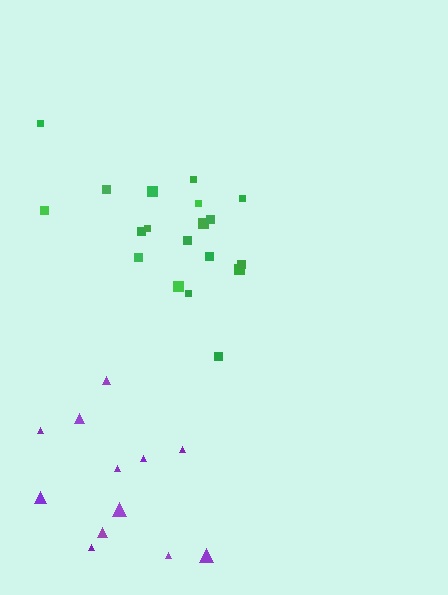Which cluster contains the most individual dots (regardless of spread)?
Green (19).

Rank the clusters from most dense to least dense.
green, purple.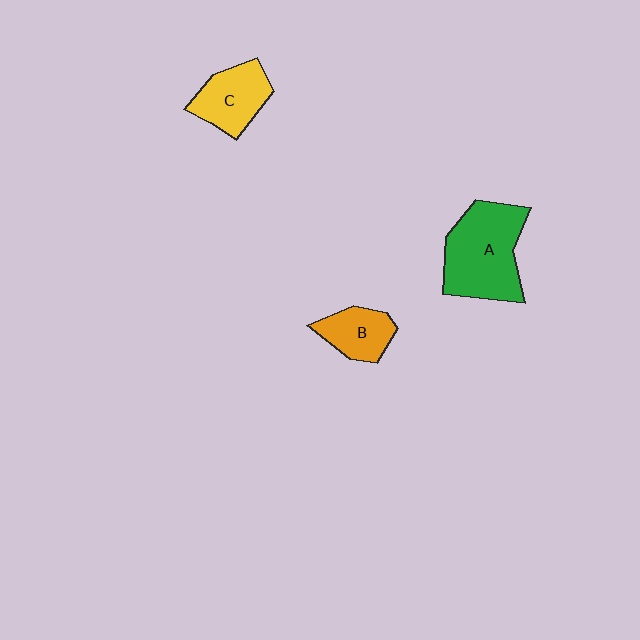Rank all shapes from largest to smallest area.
From largest to smallest: A (green), C (yellow), B (orange).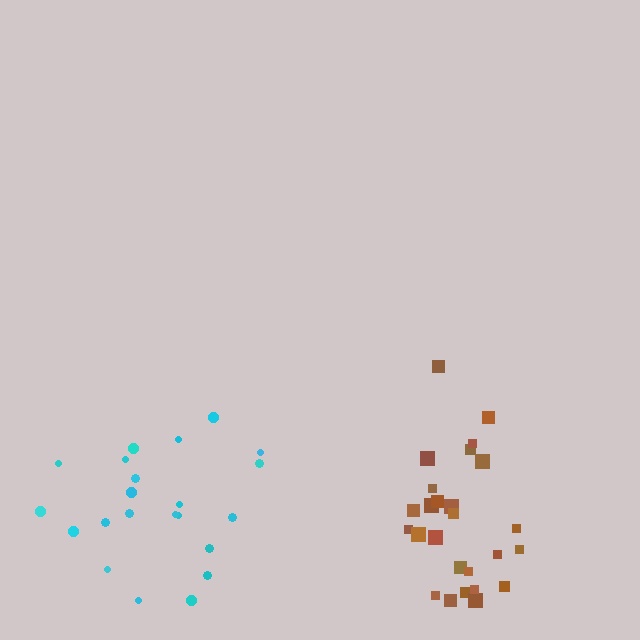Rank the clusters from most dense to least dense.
brown, cyan.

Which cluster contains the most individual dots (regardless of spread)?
Brown (26).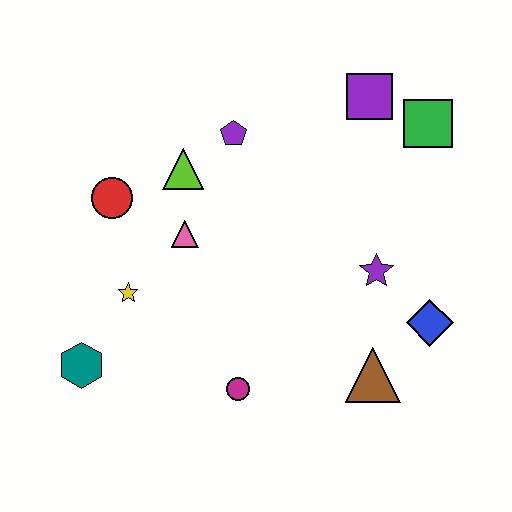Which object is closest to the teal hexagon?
The yellow star is closest to the teal hexagon.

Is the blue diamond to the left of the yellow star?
No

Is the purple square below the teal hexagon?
No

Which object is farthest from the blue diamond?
The teal hexagon is farthest from the blue diamond.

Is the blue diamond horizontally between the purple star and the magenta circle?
No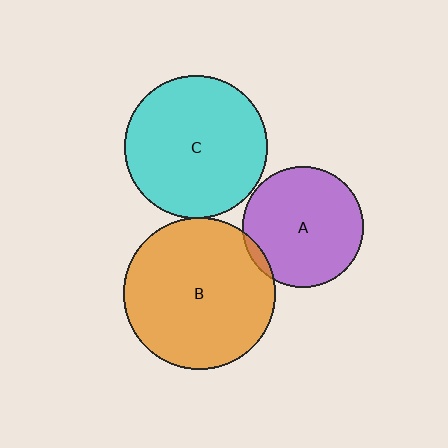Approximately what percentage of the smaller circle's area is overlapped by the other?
Approximately 5%.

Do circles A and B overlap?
Yes.